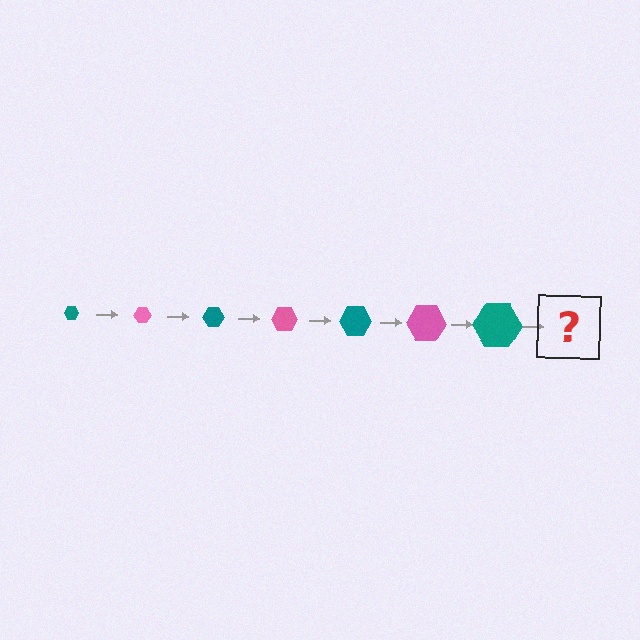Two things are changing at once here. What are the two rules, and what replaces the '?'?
The two rules are that the hexagon grows larger each step and the color cycles through teal and pink. The '?' should be a pink hexagon, larger than the previous one.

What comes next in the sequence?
The next element should be a pink hexagon, larger than the previous one.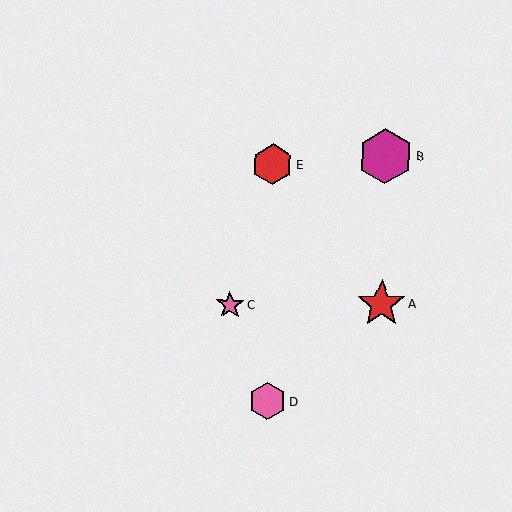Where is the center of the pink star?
The center of the pink star is at (230, 305).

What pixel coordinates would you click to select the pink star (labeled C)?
Click at (230, 305) to select the pink star C.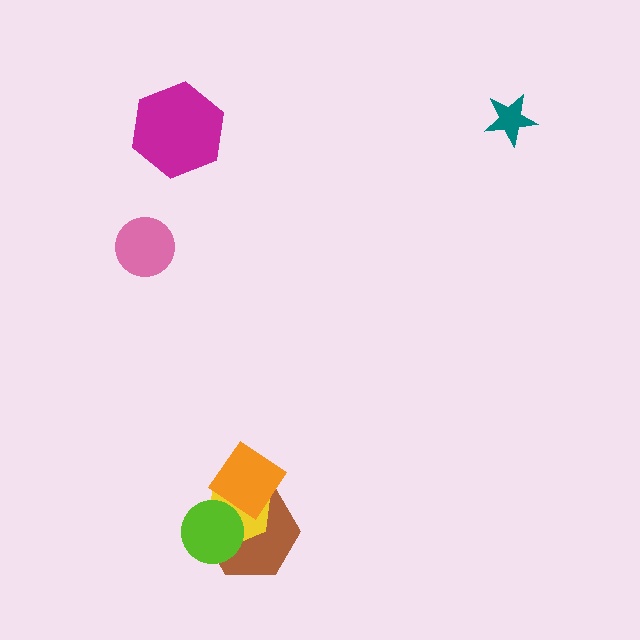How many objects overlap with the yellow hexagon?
3 objects overlap with the yellow hexagon.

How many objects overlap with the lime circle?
2 objects overlap with the lime circle.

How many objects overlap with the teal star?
0 objects overlap with the teal star.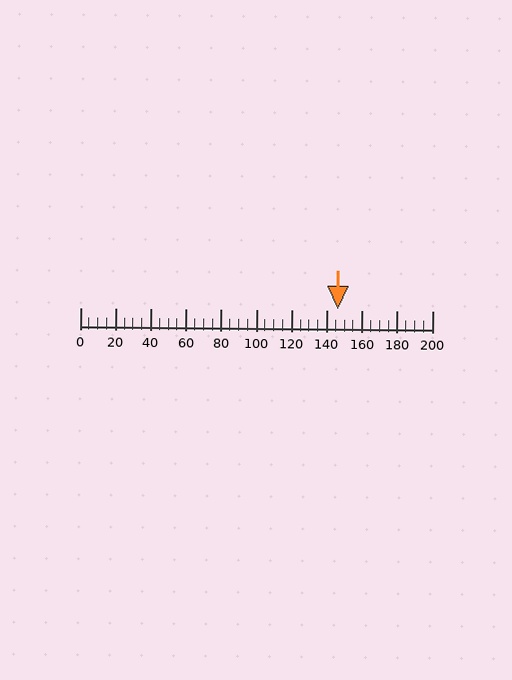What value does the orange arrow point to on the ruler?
The orange arrow points to approximately 146.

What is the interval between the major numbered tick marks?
The major tick marks are spaced 20 units apart.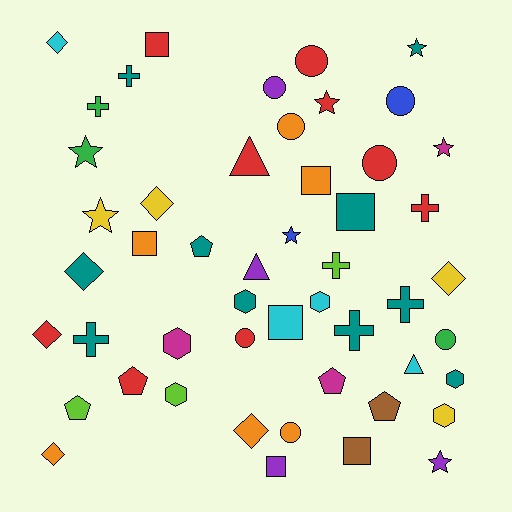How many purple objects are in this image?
There are 4 purple objects.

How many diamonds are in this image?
There are 7 diamonds.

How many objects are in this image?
There are 50 objects.